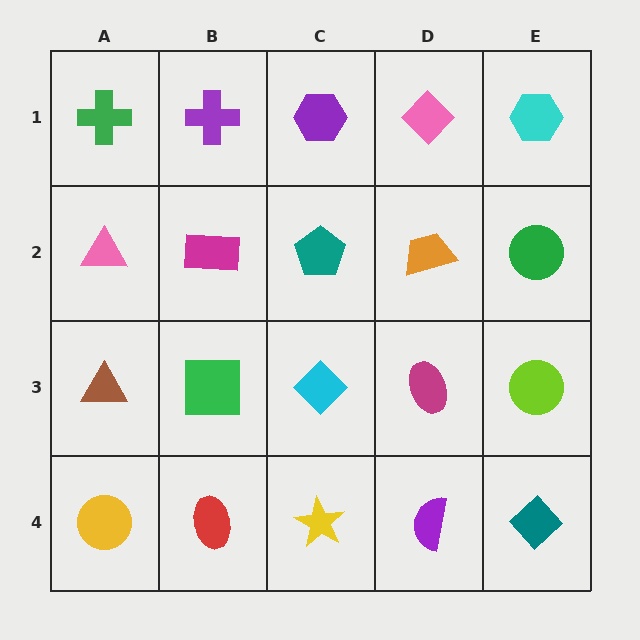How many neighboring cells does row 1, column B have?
3.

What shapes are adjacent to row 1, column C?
A teal pentagon (row 2, column C), a purple cross (row 1, column B), a pink diamond (row 1, column D).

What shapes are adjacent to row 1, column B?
A magenta rectangle (row 2, column B), a green cross (row 1, column A), a purple hexagon (row 1, column C).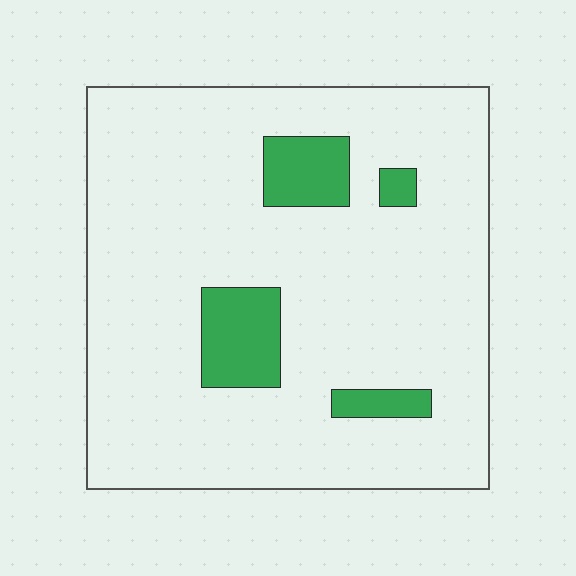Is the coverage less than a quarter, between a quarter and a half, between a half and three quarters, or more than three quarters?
Less than a quarter.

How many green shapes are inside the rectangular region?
4.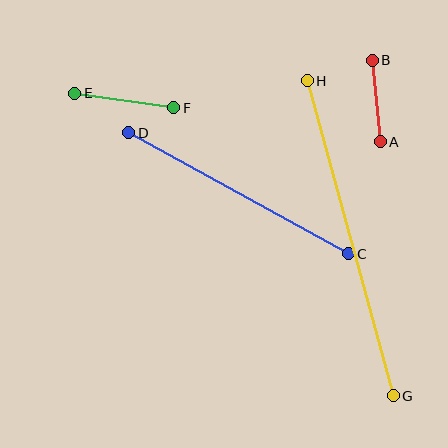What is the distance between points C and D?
The distance is approximately 250 pixels.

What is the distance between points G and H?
The distance is approximately 326 pixels.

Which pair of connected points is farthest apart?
Points G and H are farthest apart.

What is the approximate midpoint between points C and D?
The midpoint is at approximately (238, 193) pixels.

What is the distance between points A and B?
The distance is approximately 82 pixels.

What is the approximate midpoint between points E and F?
The midpoint is at approximately (124, 100) pixels.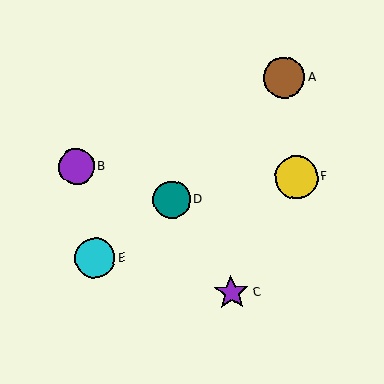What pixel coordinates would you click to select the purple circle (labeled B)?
Click at (76, 167) to select the purple circle B.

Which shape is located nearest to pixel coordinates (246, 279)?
The purple star (labeled C) at (232, 292) is nearest to that location.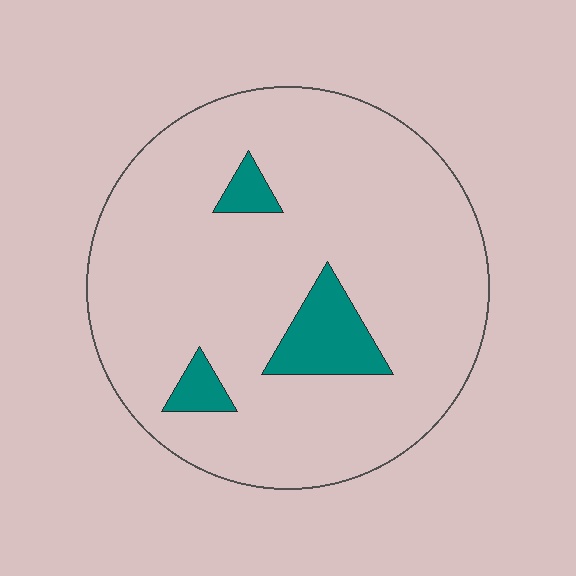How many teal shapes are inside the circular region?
3.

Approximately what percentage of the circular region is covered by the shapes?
Approximately 10%.